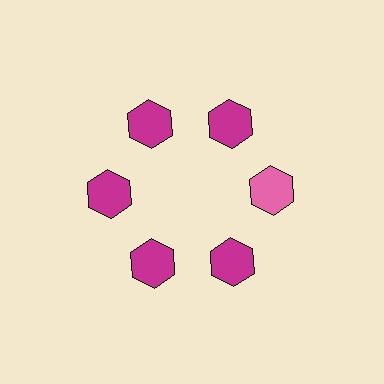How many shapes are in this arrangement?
There are 6 shapes arranged in a ring pattern.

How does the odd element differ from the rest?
It has a different color: pink instead of magenta.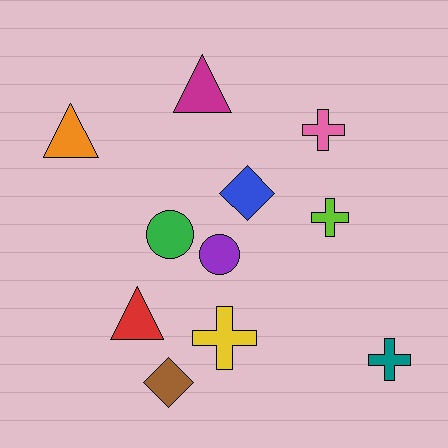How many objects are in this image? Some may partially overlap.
There are 11 objects.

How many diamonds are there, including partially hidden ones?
There are 2 diamonds.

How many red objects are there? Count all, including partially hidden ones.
There is 1 red object.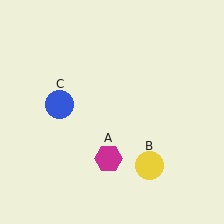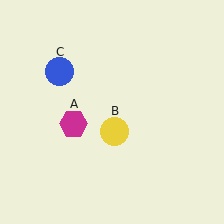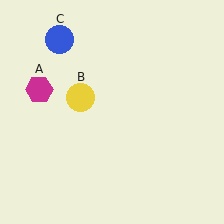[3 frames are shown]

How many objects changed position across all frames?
3 objects changed position: magenta hexagon (object A), yellow circle (object B), blue circle (object C).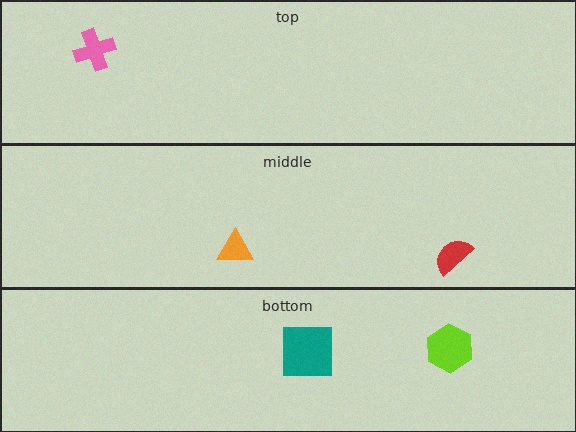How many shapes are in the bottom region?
2.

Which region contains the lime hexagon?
The bottom region.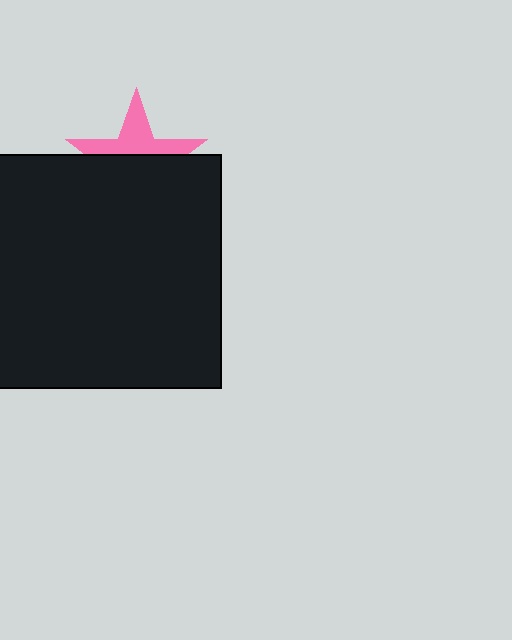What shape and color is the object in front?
The object in front is a black square.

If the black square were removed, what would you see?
You would see the complete pink star.